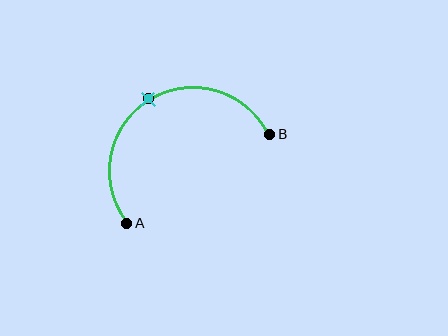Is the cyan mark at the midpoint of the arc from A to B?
Yes. The cyan mark lies on the arc at equal arc-length from both A and B — it is the arc midpoint.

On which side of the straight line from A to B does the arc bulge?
The arc bulges above the straight line connecting A and B.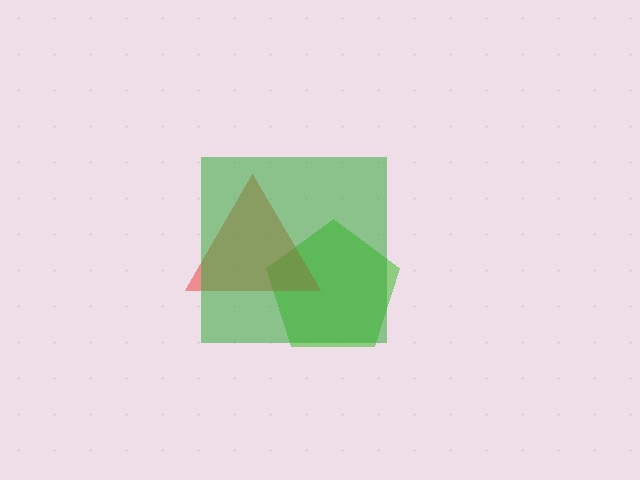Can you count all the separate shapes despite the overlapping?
Yes, there are 3 separate shapes.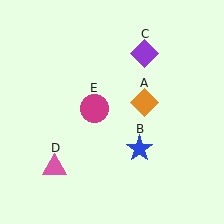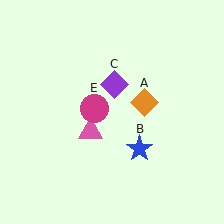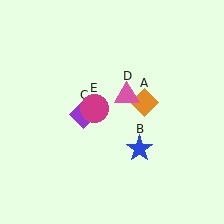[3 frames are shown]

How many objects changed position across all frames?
2 objects changed position: purple diamond (object C), pink triangle (object D).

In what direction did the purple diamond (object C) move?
The purple diamond (object C) moved down and to the left.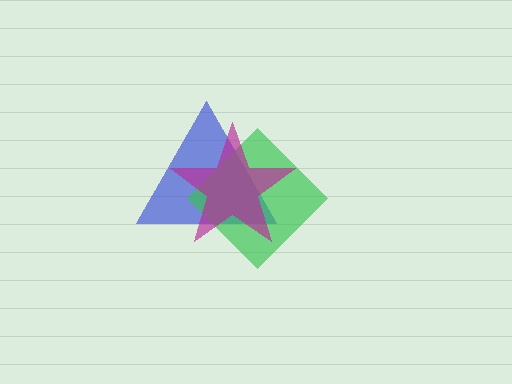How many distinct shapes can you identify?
There are 3 distinct shapes: a blue triangle, a green diamond, a magenta star.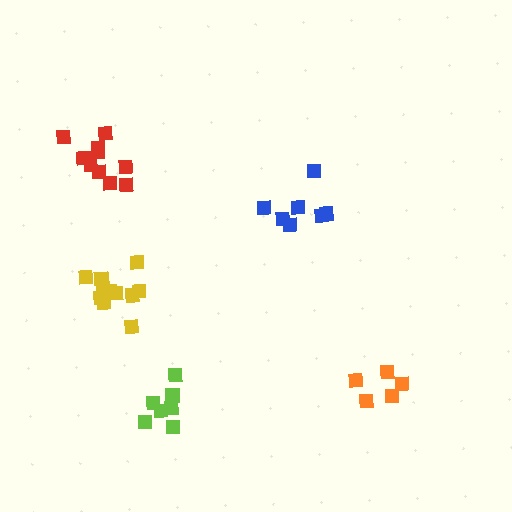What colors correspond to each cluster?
The clusters are colored: blue, red, lime, orange, yellow.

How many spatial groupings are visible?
There are 5 spatial groupings.